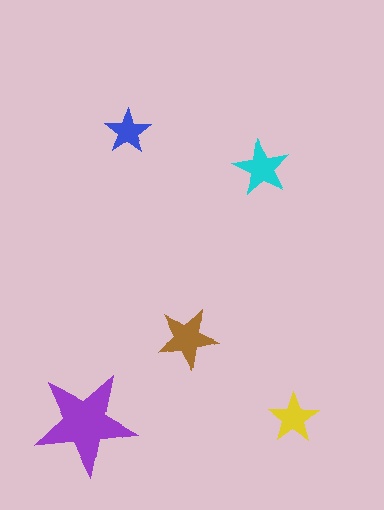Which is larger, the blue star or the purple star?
The purple one.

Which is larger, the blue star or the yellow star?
The yellow one.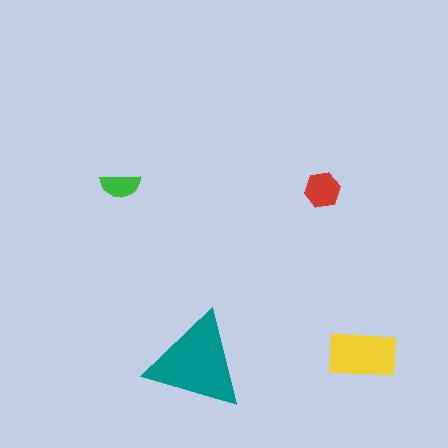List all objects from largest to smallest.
The teal triangle, the yellow rectangle, the red hexagon, the green semicircle.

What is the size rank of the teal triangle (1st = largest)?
1st.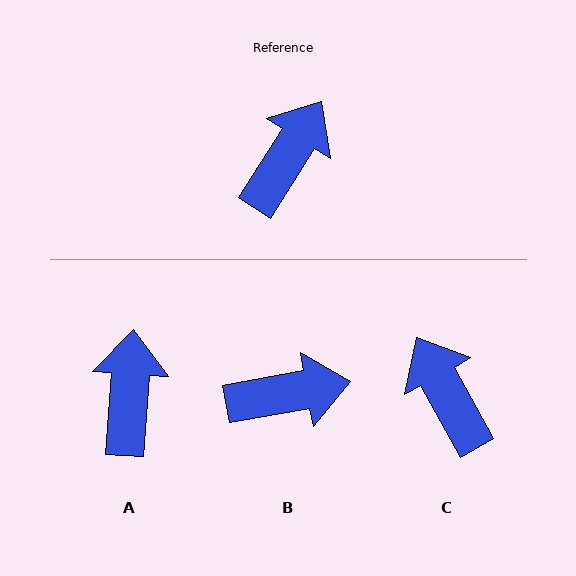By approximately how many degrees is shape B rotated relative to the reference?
Approximately 48 degrees clockwise.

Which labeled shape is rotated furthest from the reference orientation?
C, about 61 degrees away.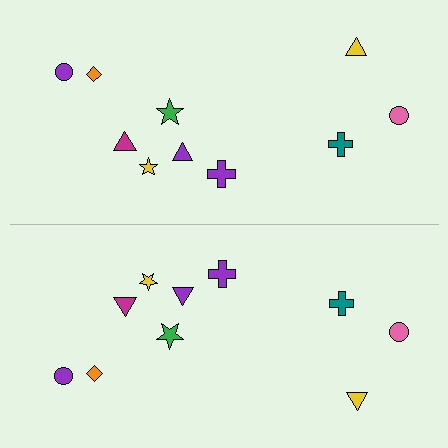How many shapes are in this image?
There are 20 shapes in this image.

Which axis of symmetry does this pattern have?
The pattern has a horizontal axis of symmetry running through the center of the image.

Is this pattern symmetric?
Yes, this pattern has bilateral (reflection) symmetry.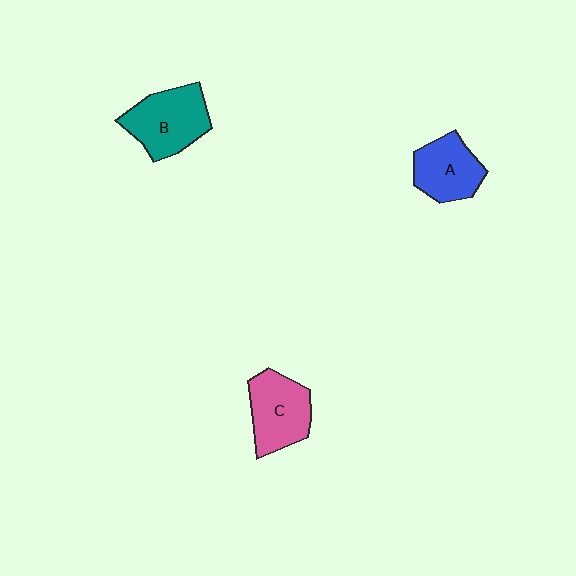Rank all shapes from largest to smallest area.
From largest to smallest: B (teal), C (pink), A (blue).